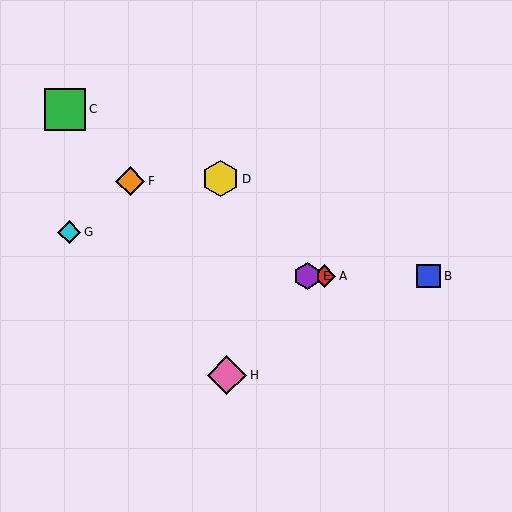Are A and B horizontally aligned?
Yes, both are at y≈276.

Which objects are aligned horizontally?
Objects A, B, E are aligned horizontally.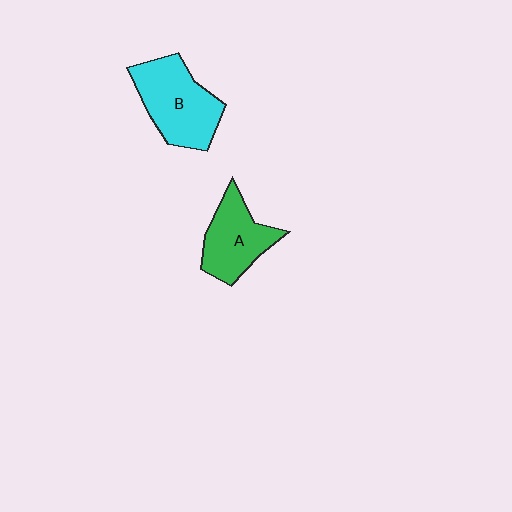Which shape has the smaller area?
Shape A (green).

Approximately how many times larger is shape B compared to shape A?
Approximately 1.3 times.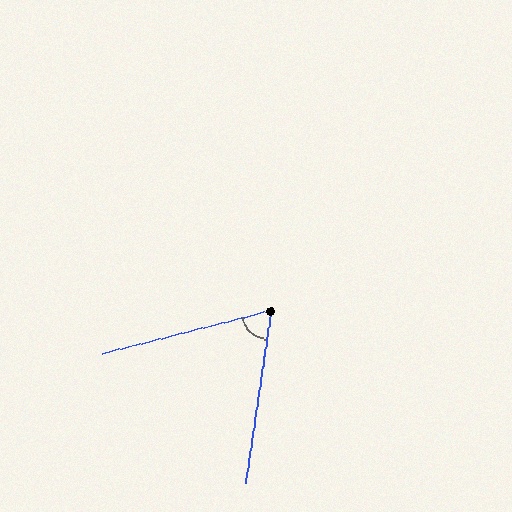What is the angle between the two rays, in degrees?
Approximately 67 degrees.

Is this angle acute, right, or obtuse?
It is acute.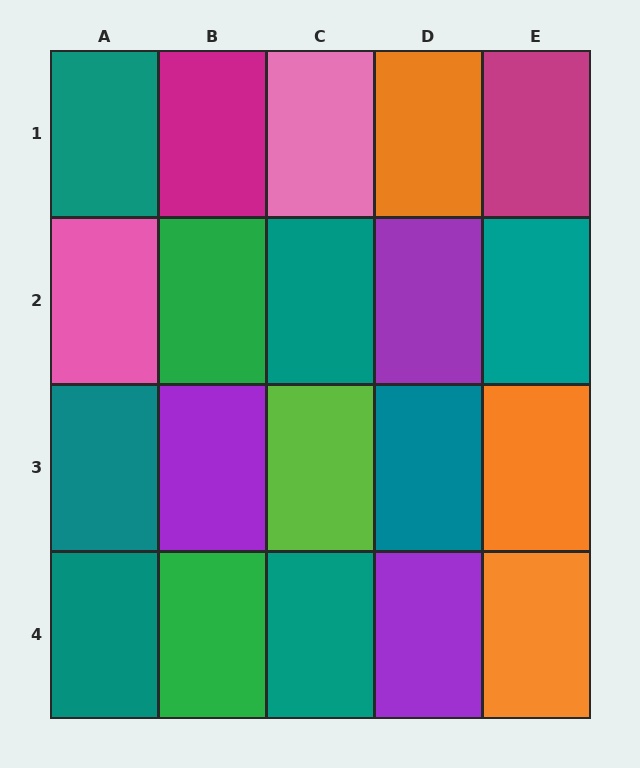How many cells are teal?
7 cells are teal.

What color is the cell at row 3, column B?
Purple.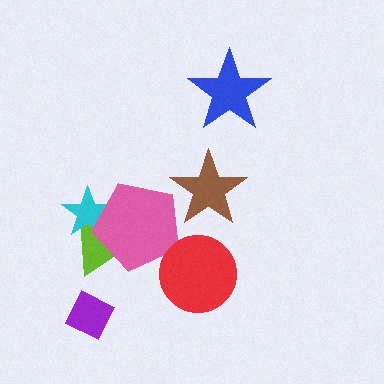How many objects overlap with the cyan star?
2 objects overlap with the cyan star.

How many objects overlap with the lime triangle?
2 objects overlap with the lime triangle.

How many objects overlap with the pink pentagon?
2 objects overlap with the pink pentagon.